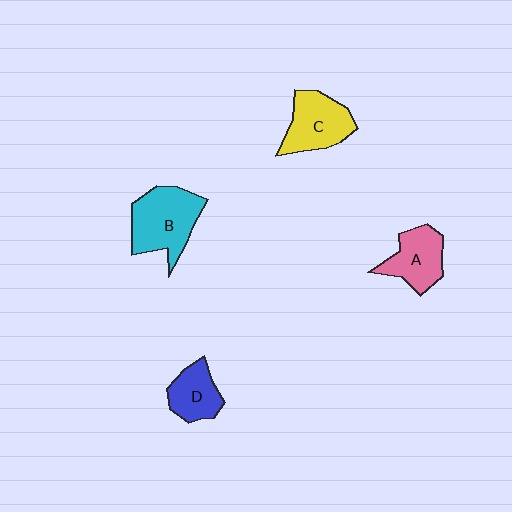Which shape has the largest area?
Shape B (cyan).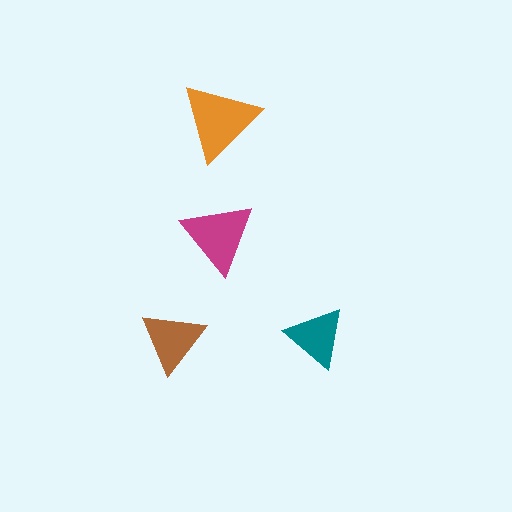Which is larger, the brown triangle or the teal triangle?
The brown one.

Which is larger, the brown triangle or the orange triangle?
The orange one.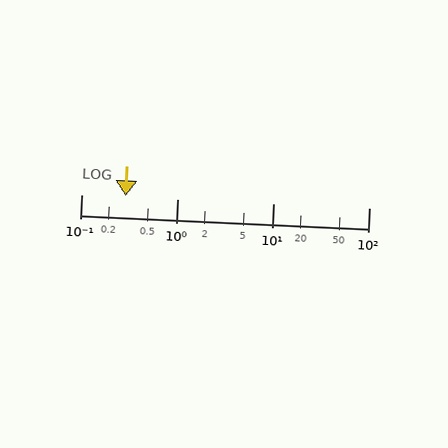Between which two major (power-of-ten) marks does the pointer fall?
The pointer is between 0.1 and 1.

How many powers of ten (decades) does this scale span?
The scale spans 3 decades, from 0.1 to 100.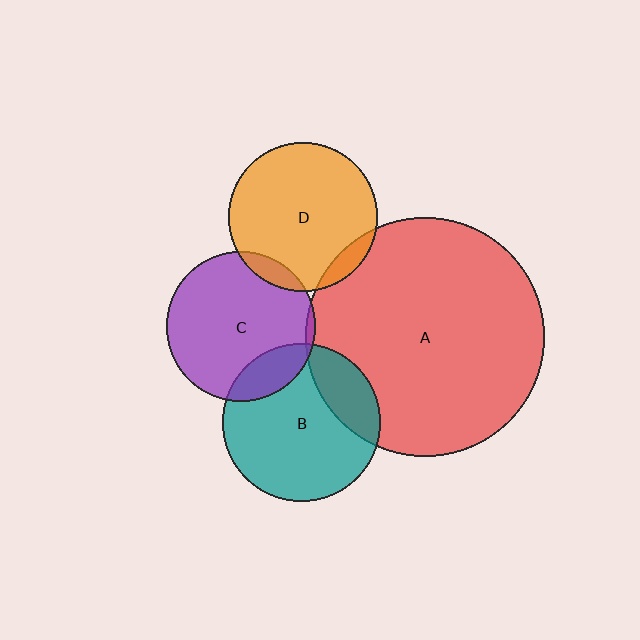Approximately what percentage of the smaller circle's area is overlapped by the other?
Approximately 15%.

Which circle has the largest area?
Circle A (red).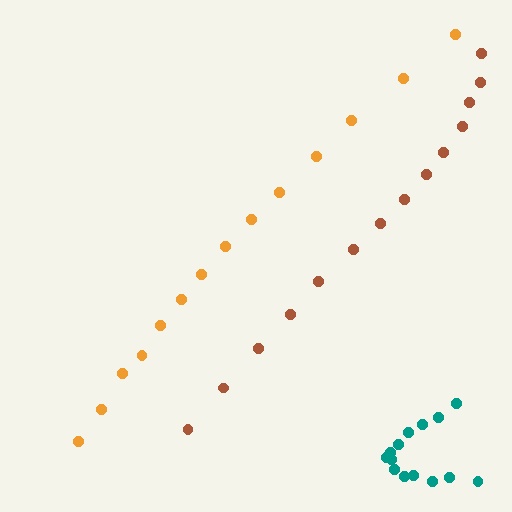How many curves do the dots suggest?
There are 3 distinct paths.